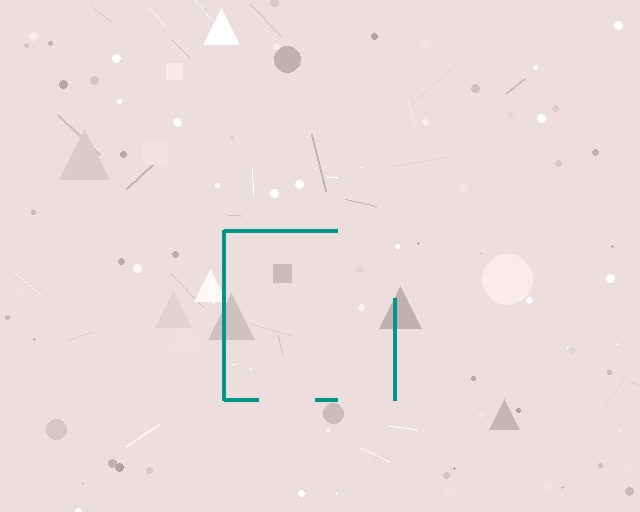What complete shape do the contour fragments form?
The contour fragments form a square.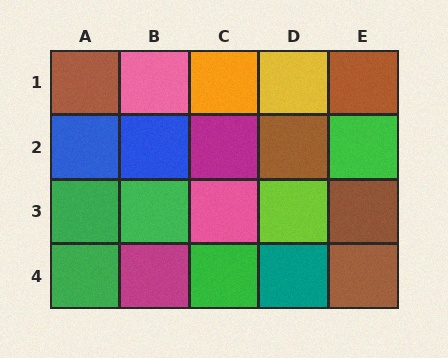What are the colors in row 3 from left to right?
Green, green, pink, lime, brown.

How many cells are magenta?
2 cells are magenta.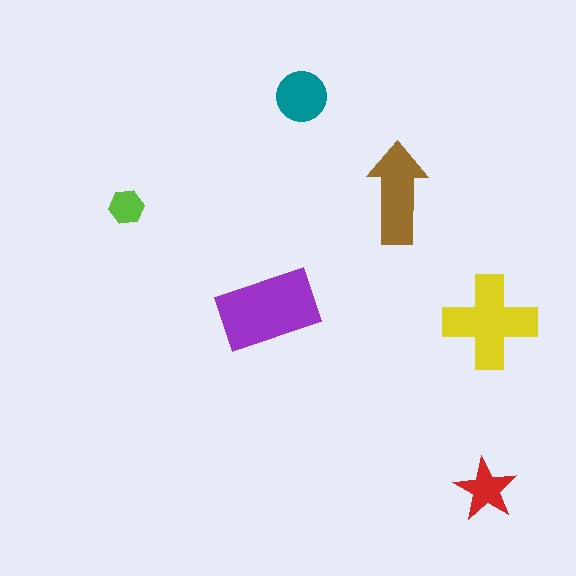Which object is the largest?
The purple rectangle.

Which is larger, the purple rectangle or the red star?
The purple rectangle.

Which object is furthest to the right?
The yellow cross is rightmost.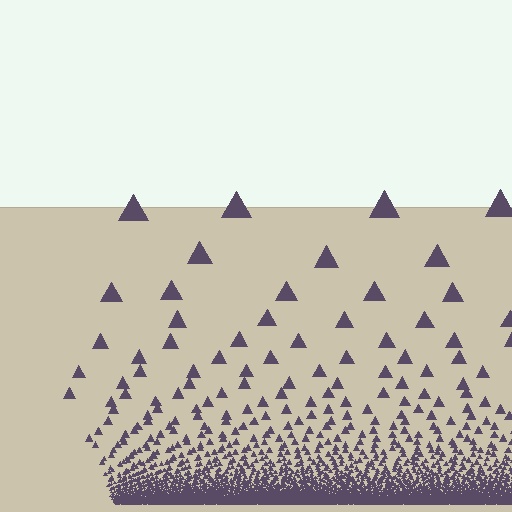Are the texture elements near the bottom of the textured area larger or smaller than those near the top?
Smaller. The gradient is inverted — elements near the bottom are smaller and denser.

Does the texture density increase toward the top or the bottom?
Density increases toward the bottom.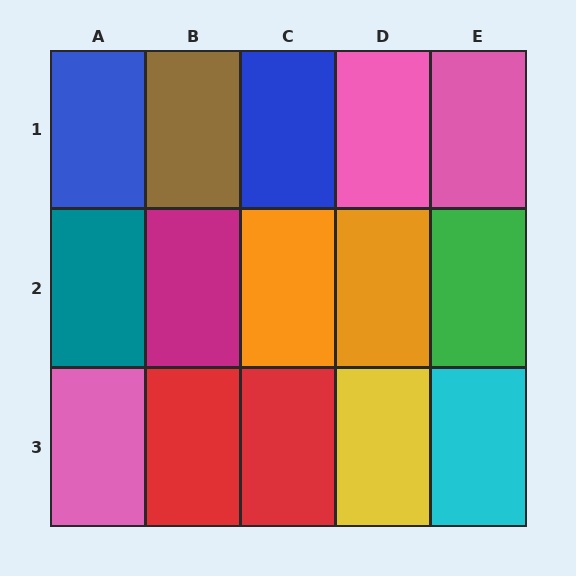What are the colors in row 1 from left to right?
Blue, brown, blue, pink, pink.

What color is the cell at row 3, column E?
Cyan.